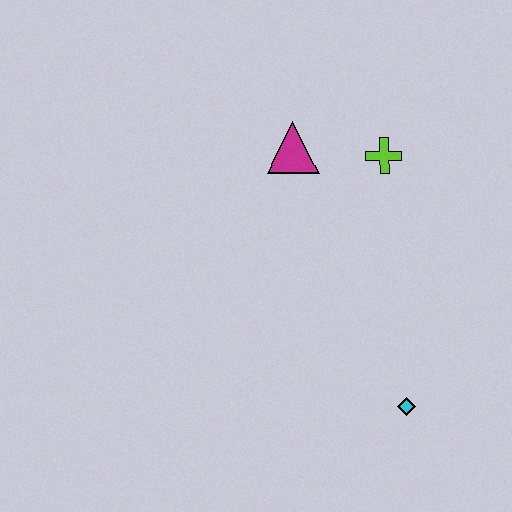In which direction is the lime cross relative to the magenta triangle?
The lime cross is to the right of the magenta triangle.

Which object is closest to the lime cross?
The magenta triangle is closest to the lime cross.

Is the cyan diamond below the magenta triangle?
Yes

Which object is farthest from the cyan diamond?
The magenta triangle is farthest from the cyan diamond.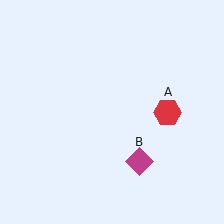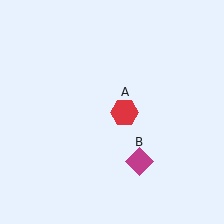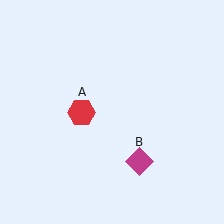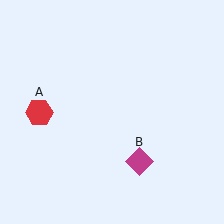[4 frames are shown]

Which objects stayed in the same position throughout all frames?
Magenta diamond (object B) remained stationary.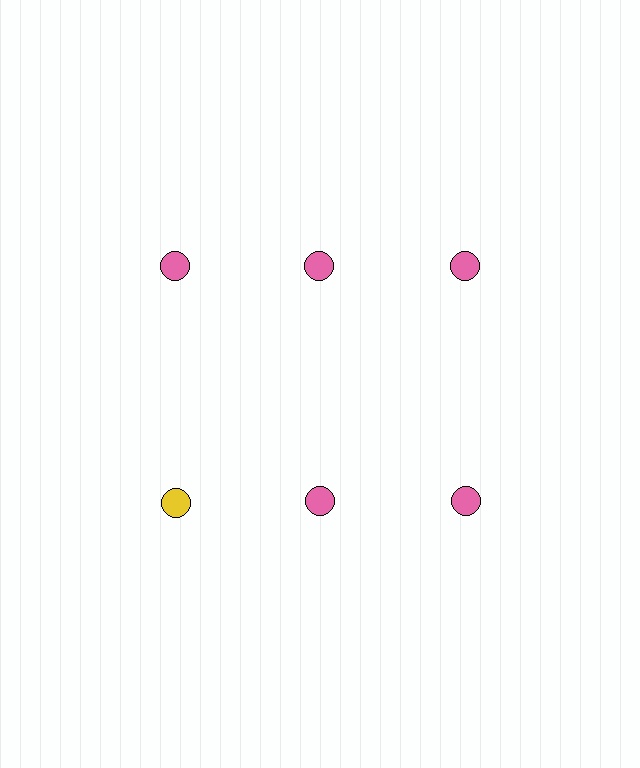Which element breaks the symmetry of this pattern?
The yellow circle in the second row, leftmost column breaks the symmetry. All other shapes are pink circles.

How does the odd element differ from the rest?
It has a different color: yellow instead of pink.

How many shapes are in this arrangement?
There are 6 shapes arranged in a grid pattern.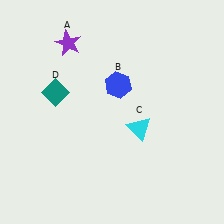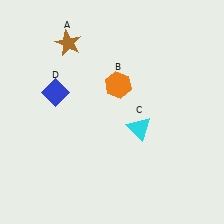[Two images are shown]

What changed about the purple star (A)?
In Image 1, A is purple. In Image 2, it changed to brown.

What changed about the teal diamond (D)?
In Image 1, D is teal. In Image 2, it changed to blue.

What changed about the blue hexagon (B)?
In Image 1, B is blue. In Image 2, it changed to orange.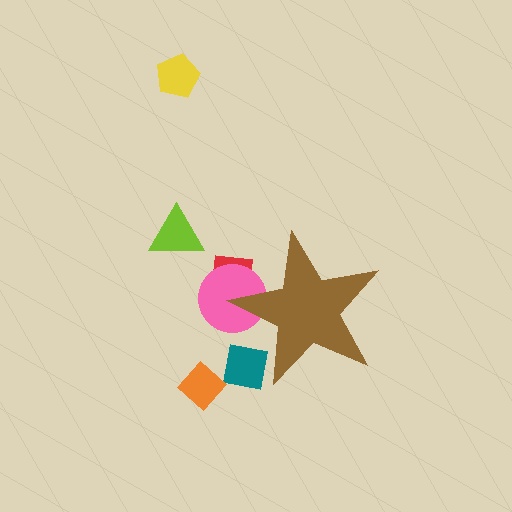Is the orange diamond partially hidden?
No, the orange diamond is fully visible.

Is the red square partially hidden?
Yes, the red square is partially hidden behind the brown star.